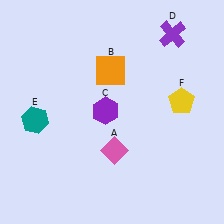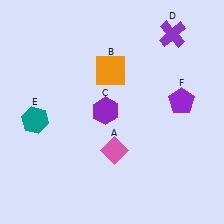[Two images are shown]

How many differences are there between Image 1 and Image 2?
There is 1 difference between the two images.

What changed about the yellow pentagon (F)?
In Image 1, F is yellow. In Image 2, it changed to purple.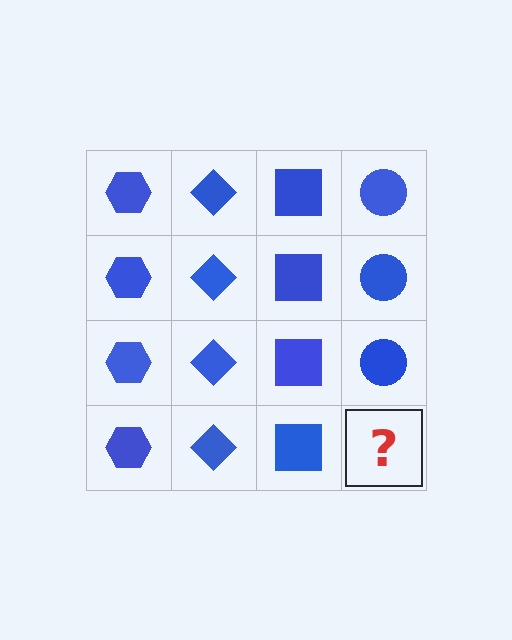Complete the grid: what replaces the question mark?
The question mark should be replaced with a blue circle.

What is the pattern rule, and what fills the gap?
The rule is that each column has a consistent shape. The gap should be filled with a blue circle.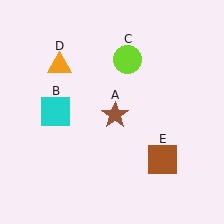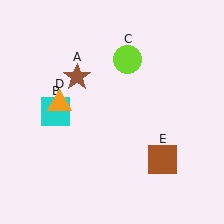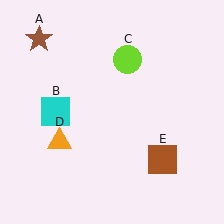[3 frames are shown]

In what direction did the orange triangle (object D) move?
The orange triangle (object D) moved down.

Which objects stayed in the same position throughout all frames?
Cyan square (object B) and lime circle (object C) and brown square (object E) remained stationary.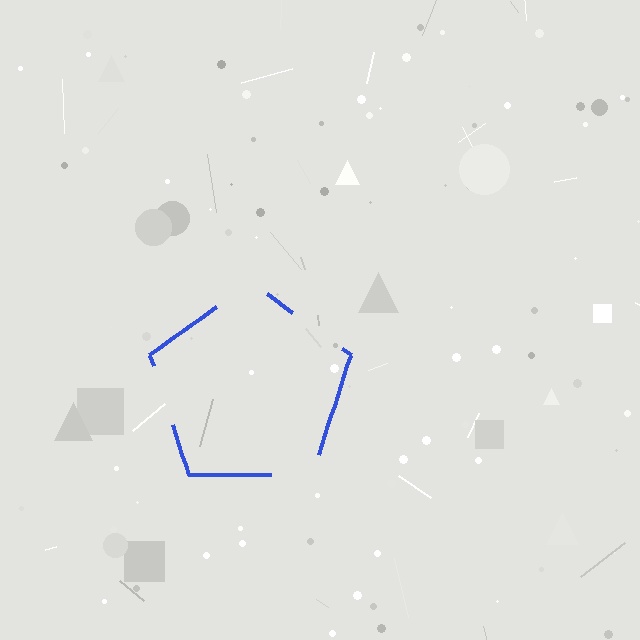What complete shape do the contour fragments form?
The contour fragments form a pentagon.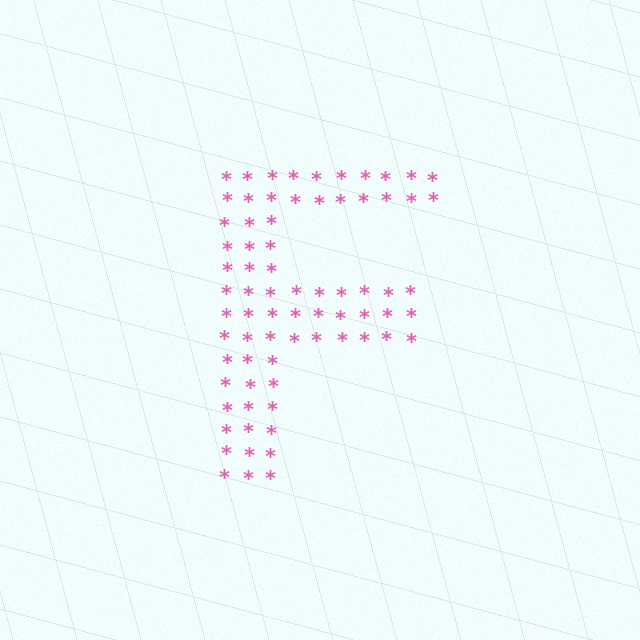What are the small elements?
The small elements are asterisks.